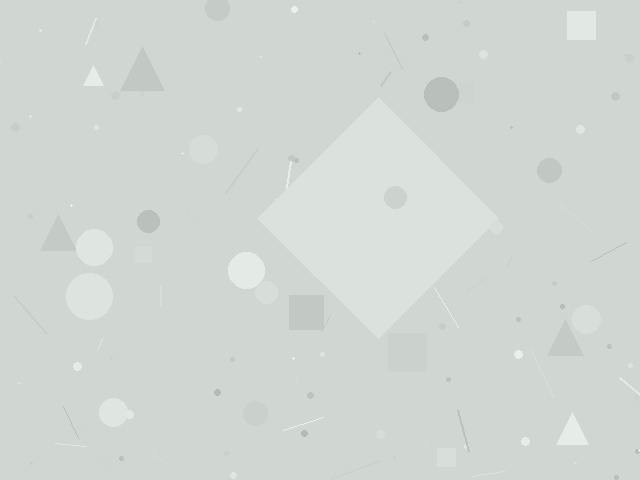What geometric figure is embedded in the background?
A diamond is embedded in the background.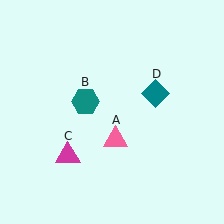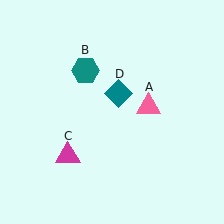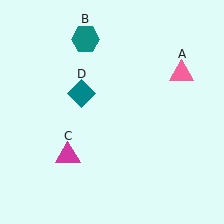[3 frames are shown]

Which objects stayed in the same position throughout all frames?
Magenta triangle (object C) remained stationary.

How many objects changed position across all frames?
3 objects changed position: pink triangle (object A), teal hexagon (object B), teal diamond (object D).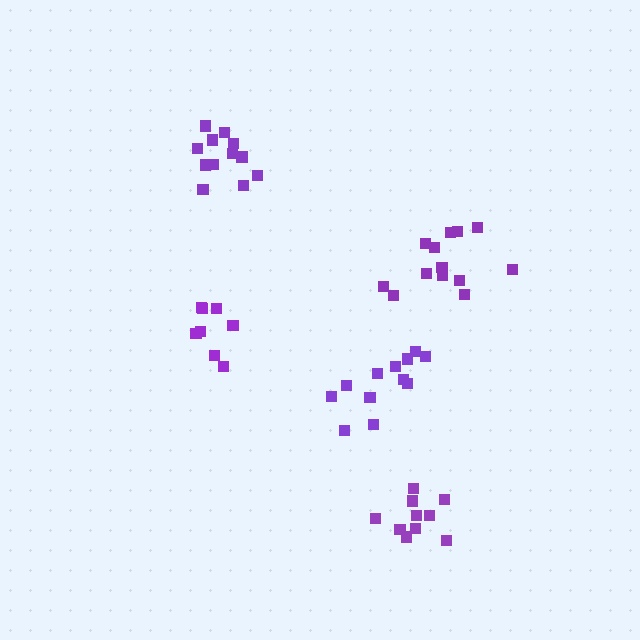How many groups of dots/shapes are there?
There are 5 groups.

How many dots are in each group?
Group 1: 8 dots, Group 2: 13 dots, Group 3: 10 dots, Group 4: 12 dots, Group 5: 12 dots (55 total).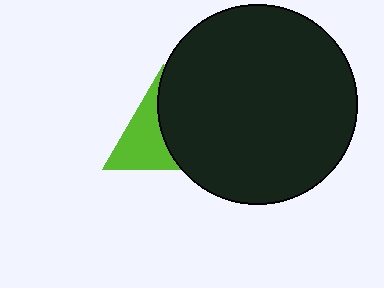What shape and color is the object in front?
The object in front is a black circle.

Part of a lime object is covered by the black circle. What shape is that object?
It is a triangle.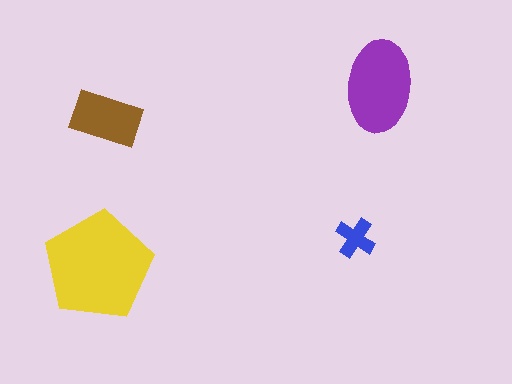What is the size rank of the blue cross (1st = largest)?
4th.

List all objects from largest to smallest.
The yellow pentagon, the purple ellipse, the brown rectangle, the blue cross.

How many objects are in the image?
There are 4 objects in the image.